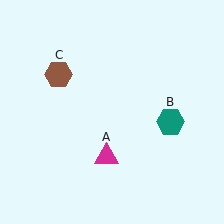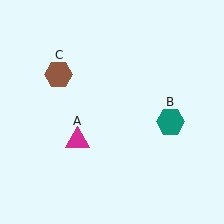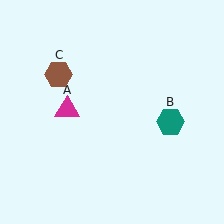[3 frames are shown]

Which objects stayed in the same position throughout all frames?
Teal hexagon (object B) and brown hexagon (object C) remained stationary.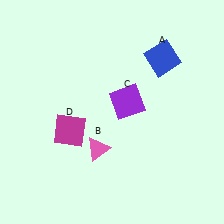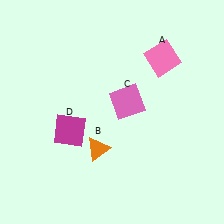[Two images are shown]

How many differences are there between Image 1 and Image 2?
There are 3 differences between the two images.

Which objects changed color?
A changed from blue to pink. B changed from pink to orange. C changed from purple to pink.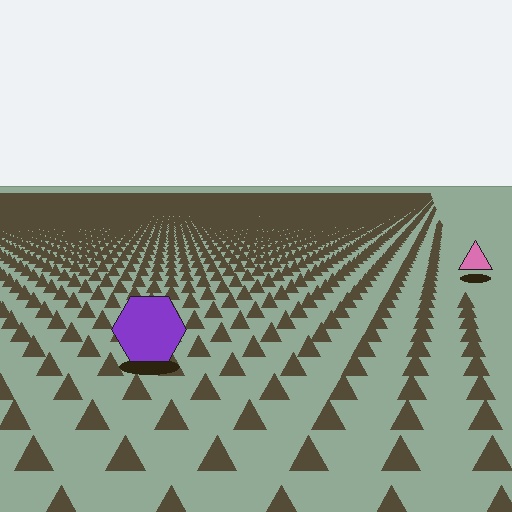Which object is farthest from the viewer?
The pink triangle is farthest from the viewer. It appears smaller and the ground texture around it is denser.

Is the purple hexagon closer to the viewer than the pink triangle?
Yes. The purple hexagon is closer — you can tell from the texture gradient: the ground texture is coarser near it.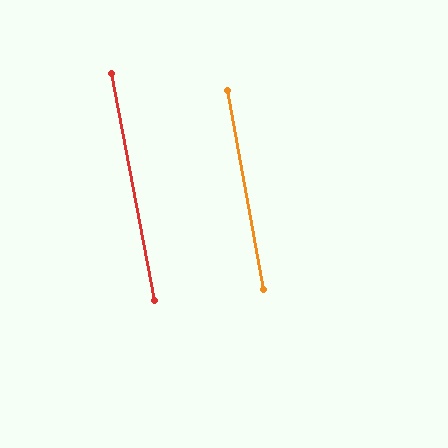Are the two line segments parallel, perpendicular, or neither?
Parallel — their directions differ by only 0.7°.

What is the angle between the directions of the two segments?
Approximately 1 degree.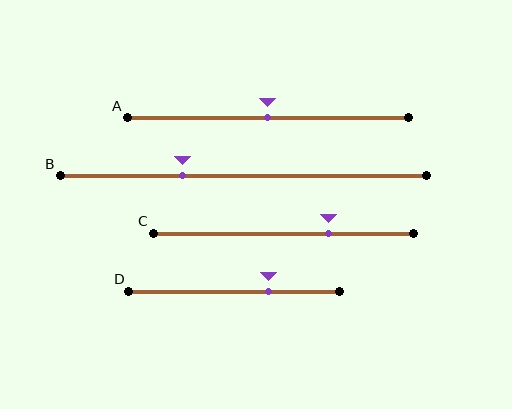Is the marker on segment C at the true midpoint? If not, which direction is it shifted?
No, the marker on segment C is shifted to the right by about 17% of the segment length.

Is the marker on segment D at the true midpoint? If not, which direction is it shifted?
No, the marker on segment D is shifted to the right by about 16% of the segment length.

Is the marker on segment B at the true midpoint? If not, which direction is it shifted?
No, the marker on segment B is shifted to the left by about 17% of the segment length.